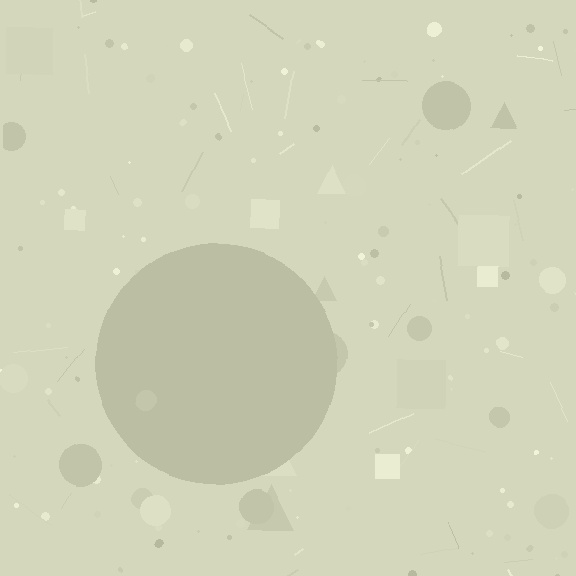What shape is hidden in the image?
A circle is hidden in the image.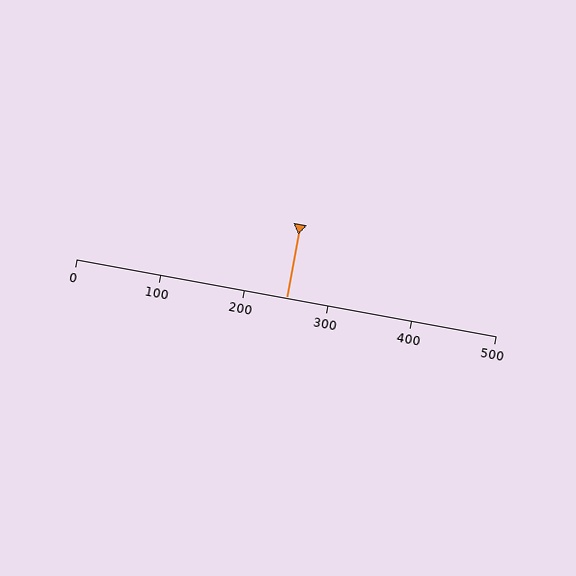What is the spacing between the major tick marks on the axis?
The major ticks are spaced 100 apart.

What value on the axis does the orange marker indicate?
The marker indicates approximately 250.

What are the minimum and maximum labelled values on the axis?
The axis runs from 0 to 500.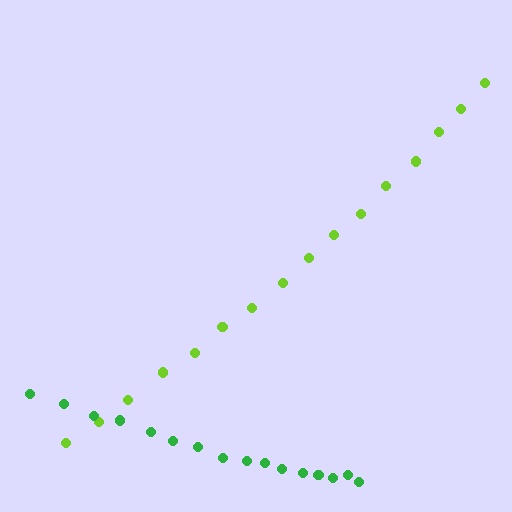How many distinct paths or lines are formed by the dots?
There are 2 distinct paths.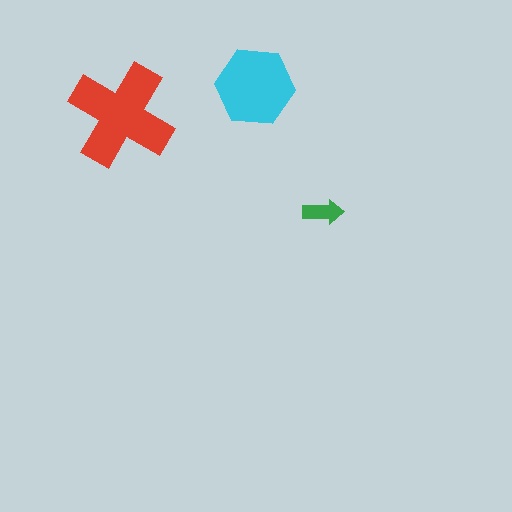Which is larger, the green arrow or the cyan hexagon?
The cyan hexagon.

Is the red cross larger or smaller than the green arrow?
Larger.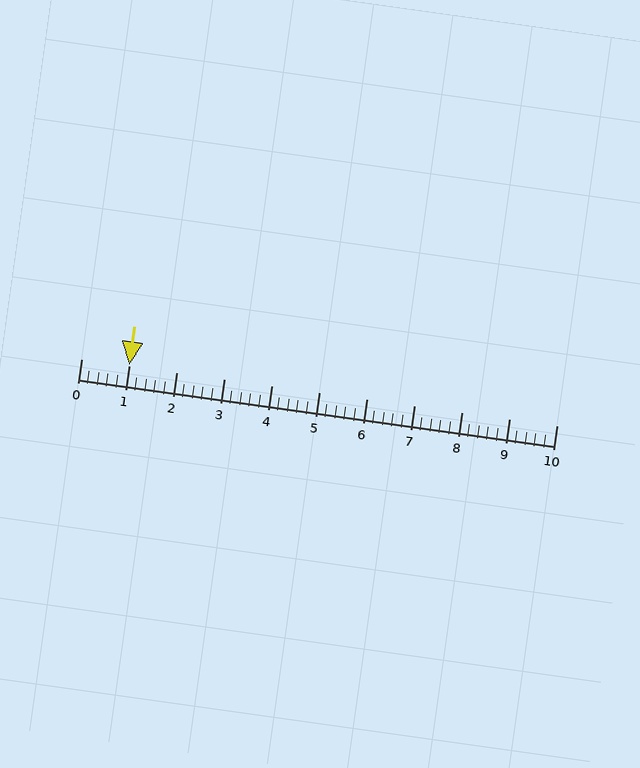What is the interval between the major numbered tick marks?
The major tick marks are spaced 1 units apart.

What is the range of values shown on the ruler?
The ruler shows values from 0 to 10.